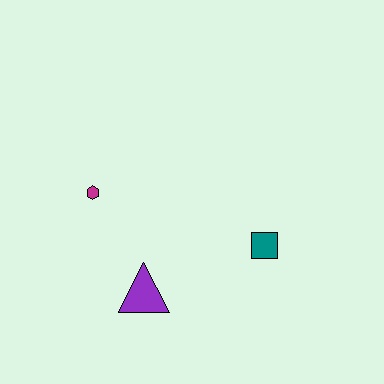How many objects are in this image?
There are 3 objects.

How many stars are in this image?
There are no stars.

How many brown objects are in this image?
There are no brown objects.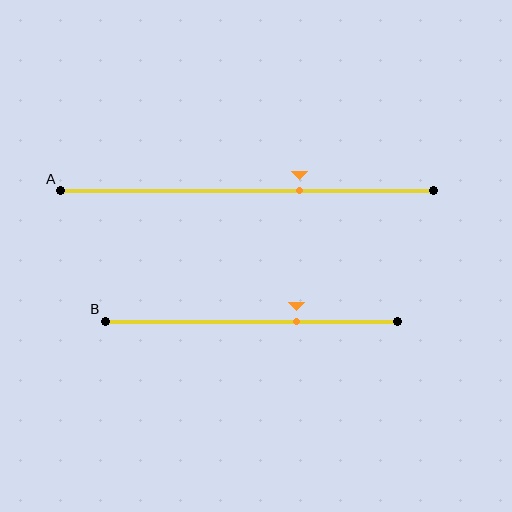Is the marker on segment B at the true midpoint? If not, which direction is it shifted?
No, the marker on segment B is shifted to the right by about 15% of the segment length.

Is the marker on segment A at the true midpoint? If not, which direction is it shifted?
No, the marker on segment A is shifted to the right by about 14% of the segment length.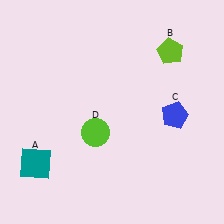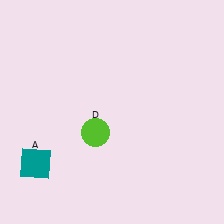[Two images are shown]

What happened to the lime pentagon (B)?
The lime pentagon (B) was removed in Image 2. It was in the top-right area of Image 1.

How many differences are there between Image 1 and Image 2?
There are 2 differences between the two images.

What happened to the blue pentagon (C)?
The blue pentagon (C) was removed in Image 2. It was in the bottom-right area of Image 1.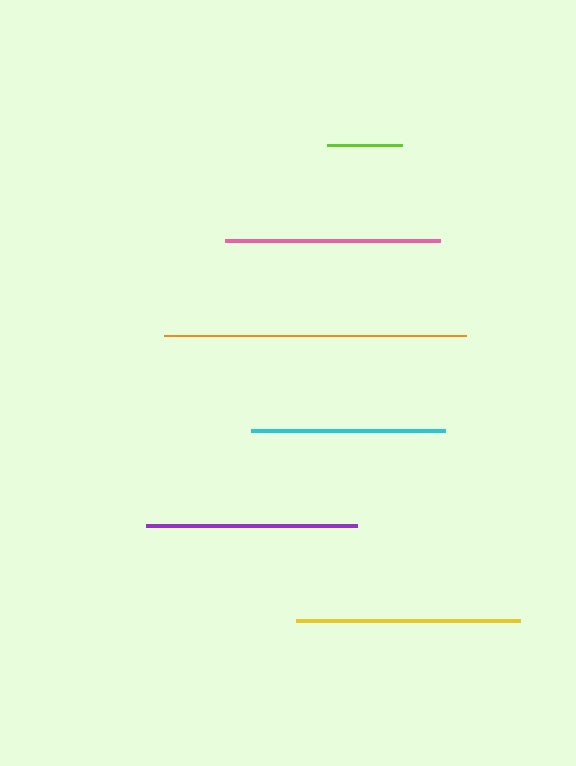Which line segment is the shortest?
The lime line is the shortest at approximately 75 pixels.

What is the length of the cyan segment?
The cyan segment is approximately 194 pixels long.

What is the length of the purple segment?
The purple segment is approximately 212 pixels long.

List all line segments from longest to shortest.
From longest to shortest: orange, yellow, pink, purple, cyan, lime.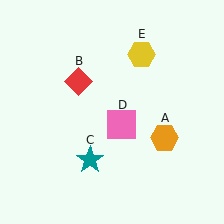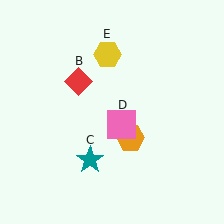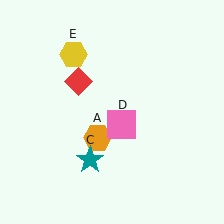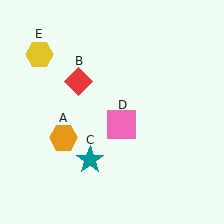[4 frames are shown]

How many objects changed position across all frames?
2 objects changed position: orange hexagon (object A), yellow hexagon (object E).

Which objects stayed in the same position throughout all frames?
Red diamond (object B) and teal star (object C) and pink square (object D) remained stationary.